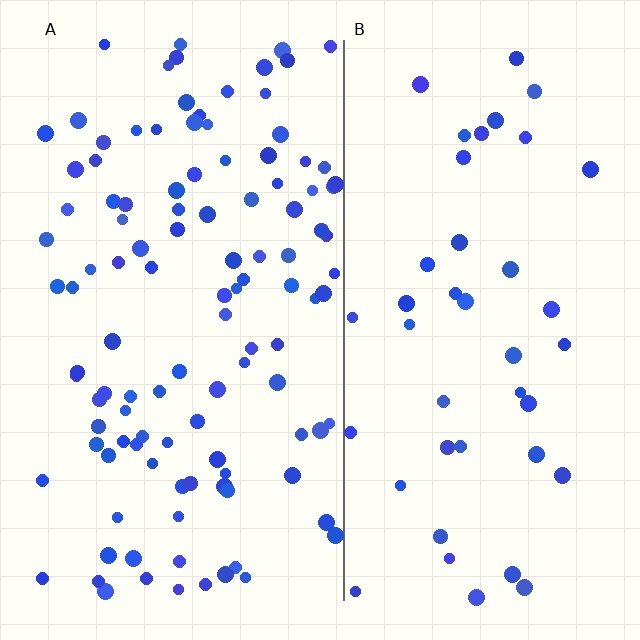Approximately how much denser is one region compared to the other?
Approximately 2.7× — region A over region B.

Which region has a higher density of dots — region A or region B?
A (the left).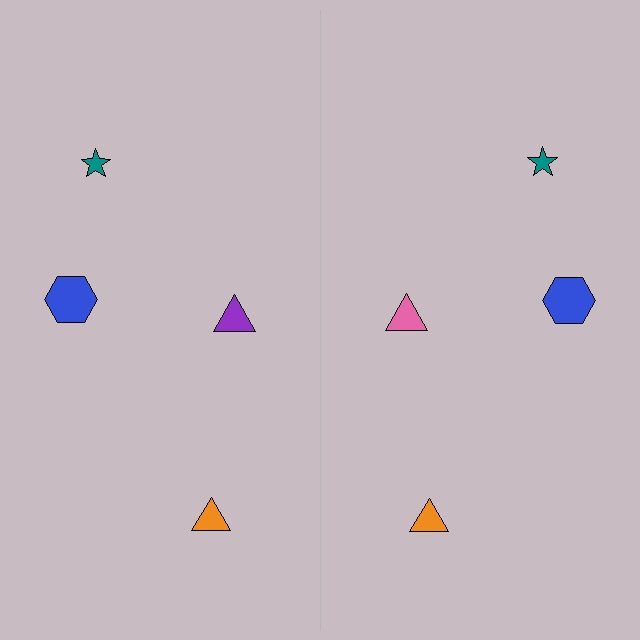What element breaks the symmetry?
The pink triangle on the right side breaks the symmetry — its mirror counterpart is purple.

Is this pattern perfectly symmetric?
No, the pattern is not perfectly symmetric. The pink triangle on the right side breaks the symmetry — its mirror counterpart is purple.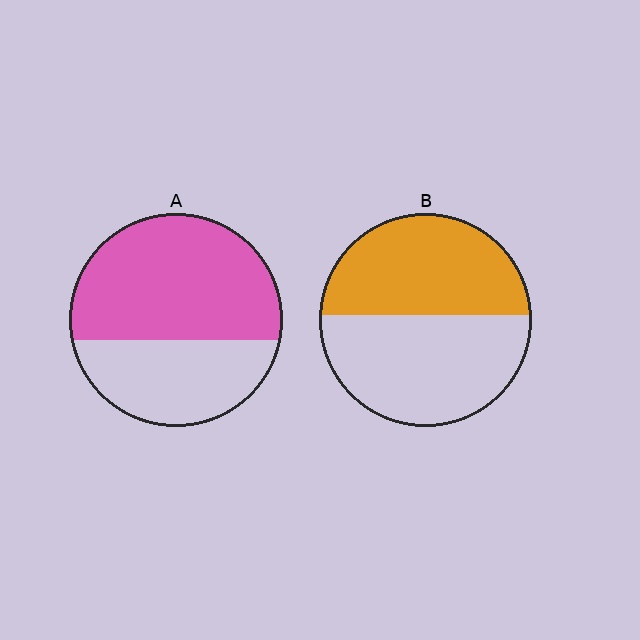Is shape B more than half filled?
Roughly half.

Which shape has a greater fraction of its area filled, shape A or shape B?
Shape A.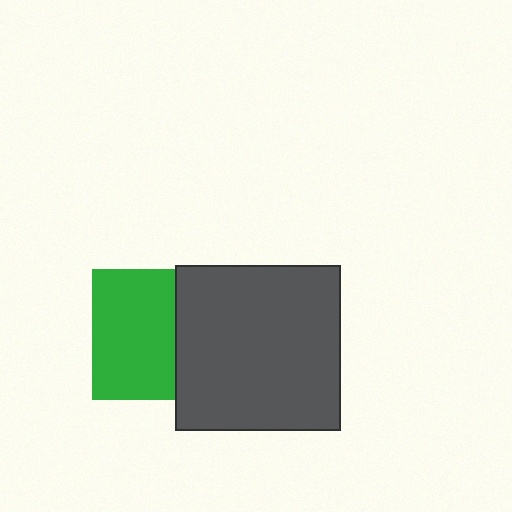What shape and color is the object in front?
The object in front is a dark gray square.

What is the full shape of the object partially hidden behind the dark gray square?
The partially hidden object is a green square.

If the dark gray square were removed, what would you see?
You would see the complete green square.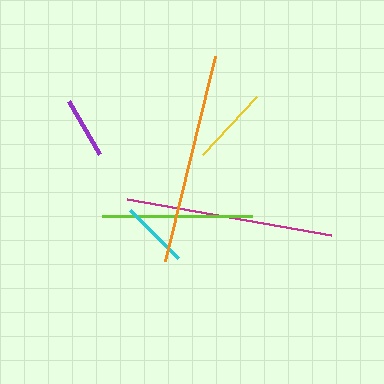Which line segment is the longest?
The orange line is the longest at approximately 211 pixels.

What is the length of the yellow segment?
The yellow segment is approximately 80 pixels long.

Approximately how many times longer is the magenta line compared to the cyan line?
The magenta line is approximately 3.0 times the length of the cyan line.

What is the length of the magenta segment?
The magenta segment is approximately 207 pixels long.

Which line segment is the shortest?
The purple line is the shortest at approximately 61 pixels.